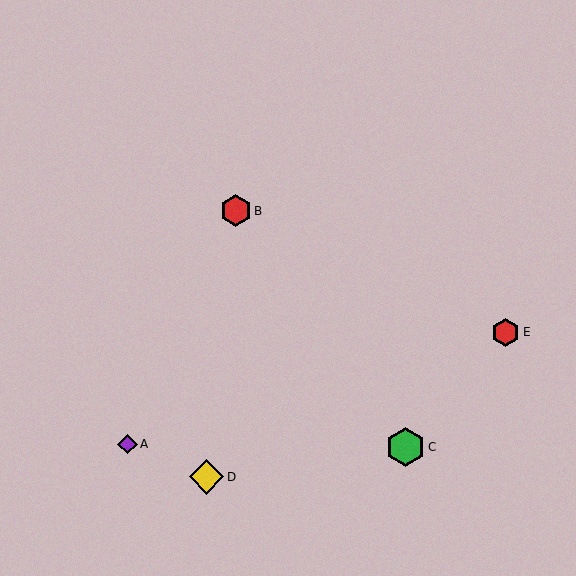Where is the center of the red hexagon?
The center of the red hexagon is at (236, 211).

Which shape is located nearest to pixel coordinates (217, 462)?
The yellow diamond (labeled D) at (206, 477) is nearest to that location.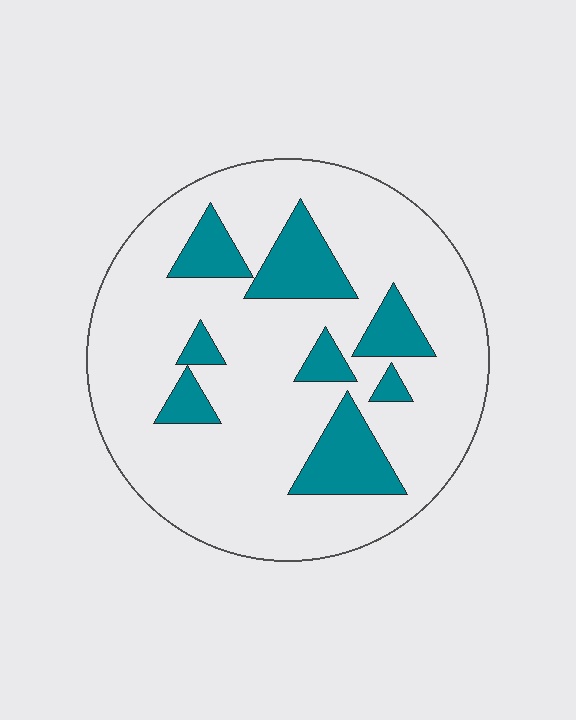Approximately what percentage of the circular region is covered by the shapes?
Approximately 20%.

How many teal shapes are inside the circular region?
8.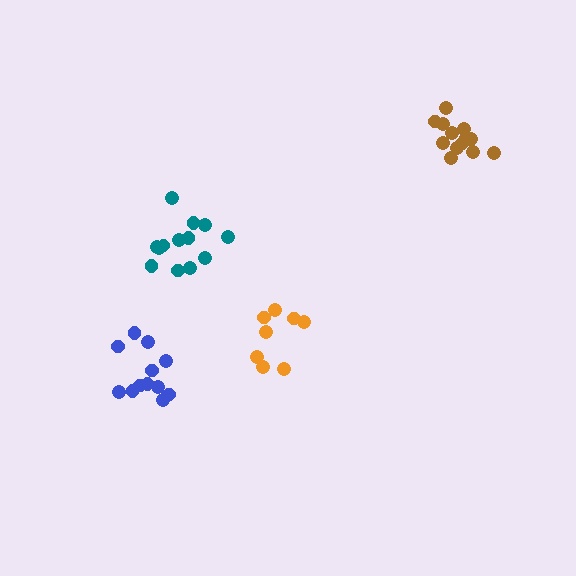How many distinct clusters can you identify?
There are 4 distinct clusters.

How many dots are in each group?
Group 1: 13 dots, Group 2: 12 dots, Group 3: 13 dots, Group 4: 8 dots (46 total).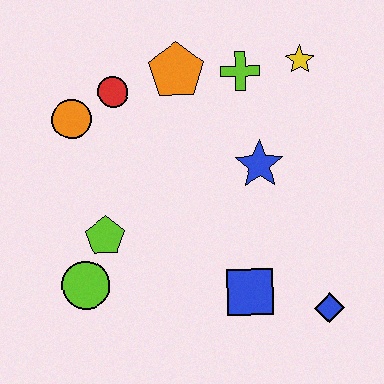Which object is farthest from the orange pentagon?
The blue diamond is farthest from the orange pentagon.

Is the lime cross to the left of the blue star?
Yes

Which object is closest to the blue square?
The blue diamond is closest to the blue square.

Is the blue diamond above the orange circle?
No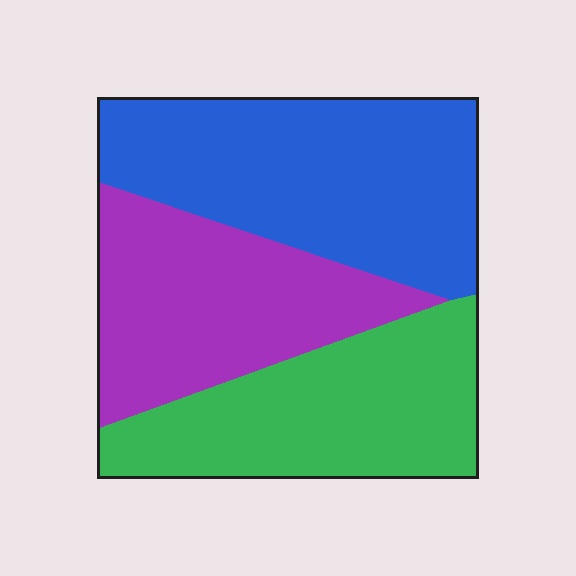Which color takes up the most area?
Blue, at roughly 40%.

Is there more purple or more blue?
Blue.